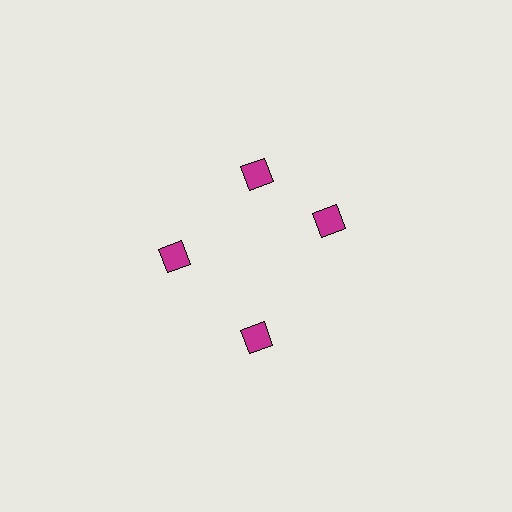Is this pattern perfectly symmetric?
No. The 4 magenta diamonds are arranged in a ring, but one element near the 3 o'clock position is rotated out of alignment along the ring, breaking the 4-fold rotational symmetry.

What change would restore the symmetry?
The symmetry would be restored by rotating it back into even spacing with its neighbors so that all 4 diamonds sit at equal angles and equal distance from the center.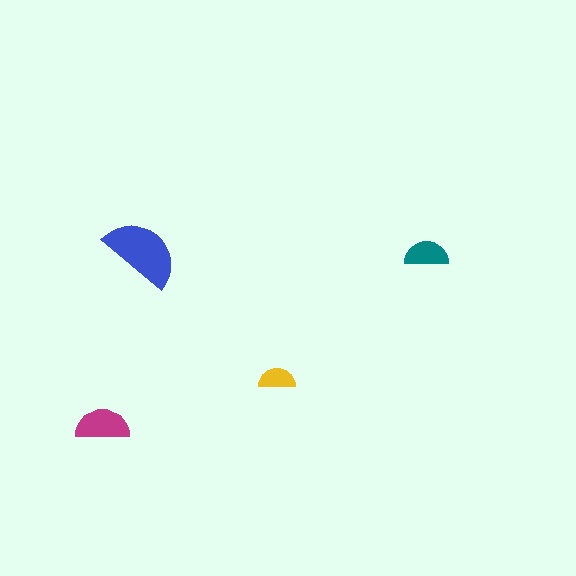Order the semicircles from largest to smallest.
the blue one, the magenta one, the teal one, the yellow one.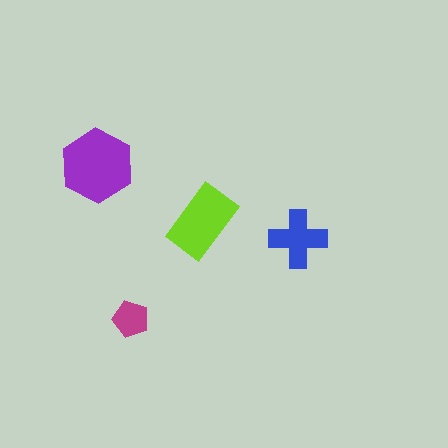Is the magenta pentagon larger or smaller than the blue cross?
Smaller.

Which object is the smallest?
The magenta pentagon.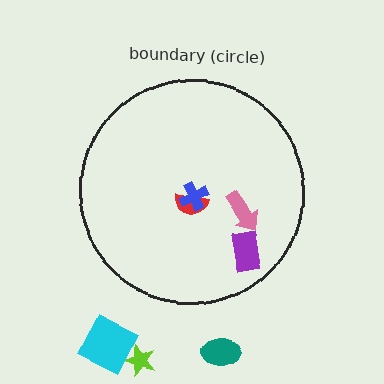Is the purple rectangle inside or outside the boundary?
Inside.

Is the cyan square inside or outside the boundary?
Outside.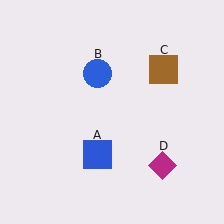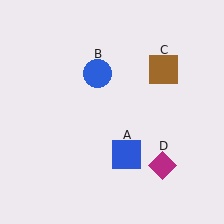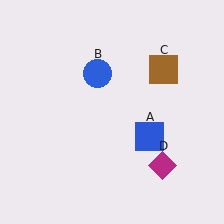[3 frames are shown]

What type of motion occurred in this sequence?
The blue square (object A) rotated counterclockwise around the center of the scene.